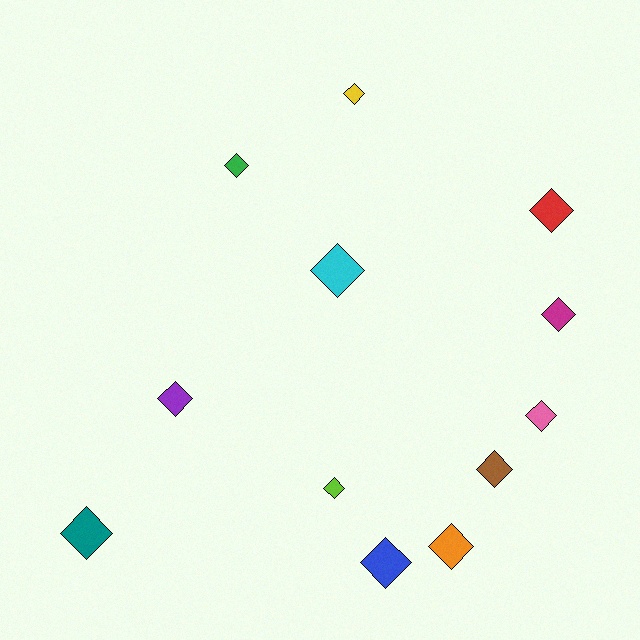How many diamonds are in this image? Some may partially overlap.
There are 12 diamonds.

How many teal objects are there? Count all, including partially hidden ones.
There is 1 teal object.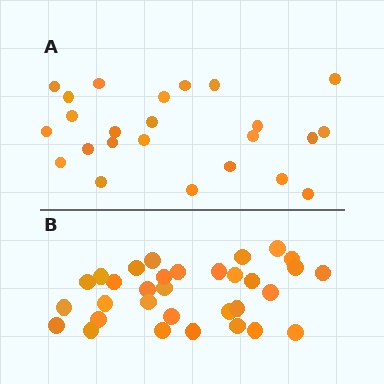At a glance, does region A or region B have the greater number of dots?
Region B (the bottom region) has more dots.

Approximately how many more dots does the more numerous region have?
Region B has roughly 8 or so more dots than region A.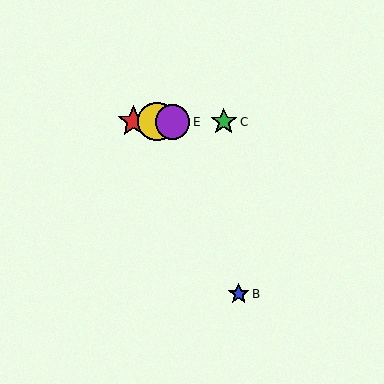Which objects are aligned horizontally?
Objects A, C, D, E are aligned horizontally.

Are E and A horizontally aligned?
Yes, both are at y≈122.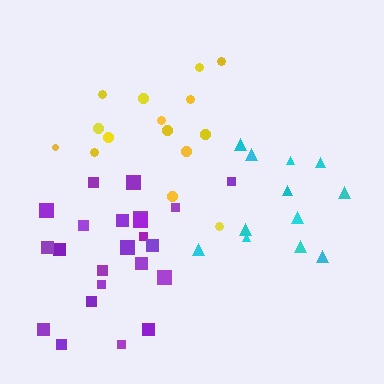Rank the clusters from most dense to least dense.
purple, yellow, cyan.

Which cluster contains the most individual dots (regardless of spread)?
Purple (23).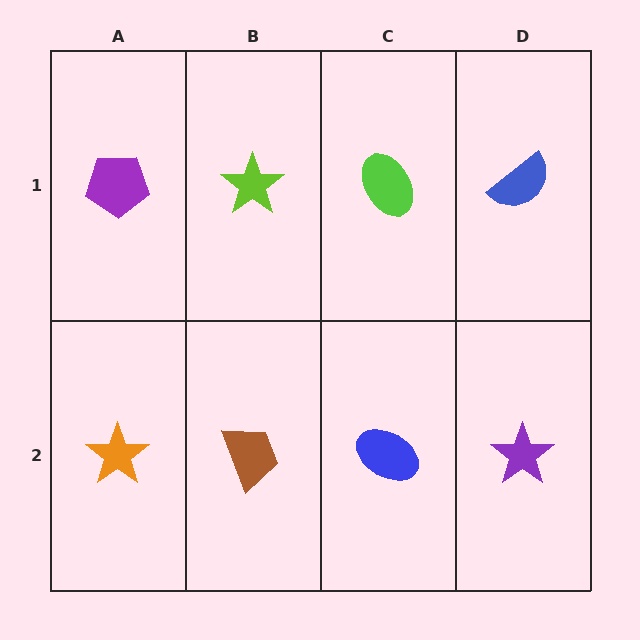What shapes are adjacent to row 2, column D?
A blue semicircle (row 1, column D), a blue ellipse (row 2, column C).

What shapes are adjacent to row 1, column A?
An orange star (row 2, column A), a lime star (row 1, column B).